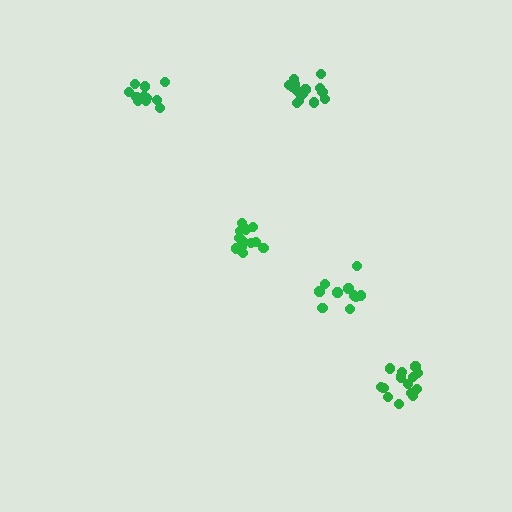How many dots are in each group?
Group 1: 10 dots, Group 2: 15 dots, Group 3: 15 dots, Group 4: 14 dots, Group 5: 11 dots (65 total).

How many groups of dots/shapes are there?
There are 5 groups.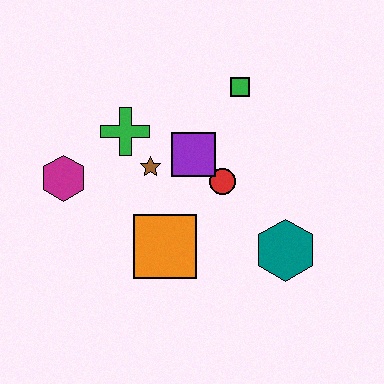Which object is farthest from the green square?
The magenta hexagon is farthest from the green square.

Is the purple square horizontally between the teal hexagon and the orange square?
Yes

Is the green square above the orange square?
Yes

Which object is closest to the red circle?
The purple square is closest to the red circle.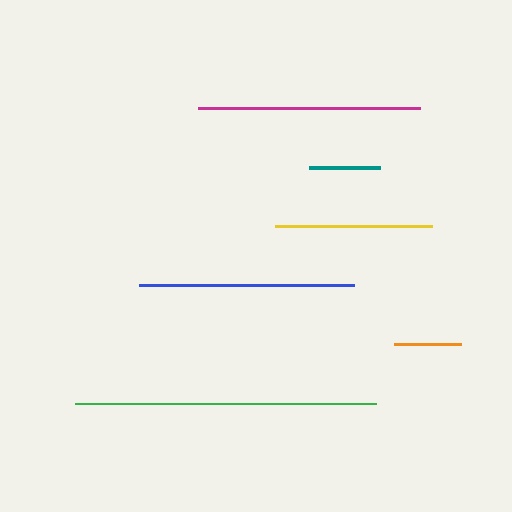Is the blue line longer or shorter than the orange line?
The blue line is longer than the orange line.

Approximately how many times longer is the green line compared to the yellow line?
The green line is approximately 1.9 times the length of the yellow line.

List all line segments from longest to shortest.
From longest to shortest: green, magenta, blue, yellow, teal, orange.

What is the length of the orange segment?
The orange segment is approximately 67 pixels long.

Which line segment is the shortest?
The orange line is the shortest at approximately 67 pixels.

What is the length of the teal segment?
The teal segment is approximately 71 pixels long.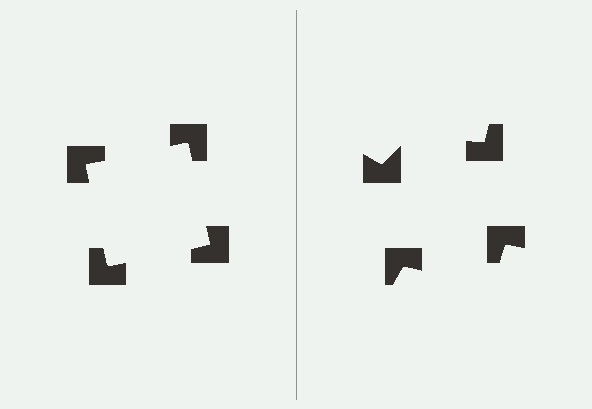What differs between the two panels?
The notched squares are positioned identically on both sides; only the wedge orientations differ. On the left they align to a square; on the right they are misaligned.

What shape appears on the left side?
An illusory square.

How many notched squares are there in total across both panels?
8 — 4 on each side.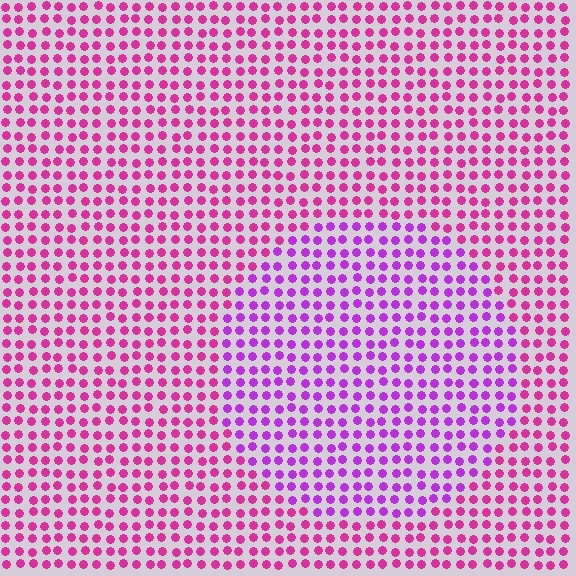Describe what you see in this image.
The image is filled with small magenta elements in a uniform arrangement. A circle-shaped region is visible where the elements are tinted to a slightly different hue, forming a subtle color boundary.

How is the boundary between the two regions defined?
The boundary is defined purely by a slight shift in hue (about 33 degrees). Spacing, size, and orientation are identical on both sides.